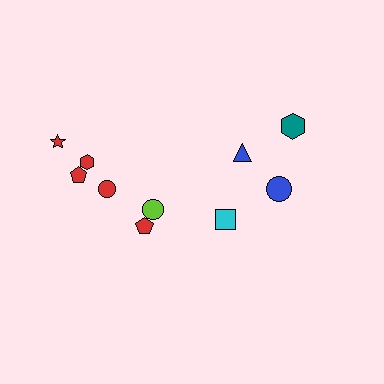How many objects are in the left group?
There are 6 objects.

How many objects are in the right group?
There are 4 objects.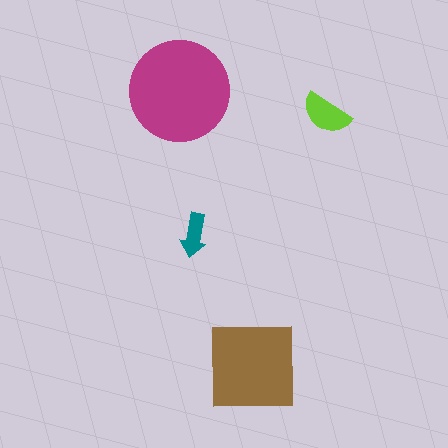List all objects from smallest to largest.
The teal arrow, the lime semicircle, the brown square, the magenta circle.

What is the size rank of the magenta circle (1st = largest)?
1st.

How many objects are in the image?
There are 4 objects in the image.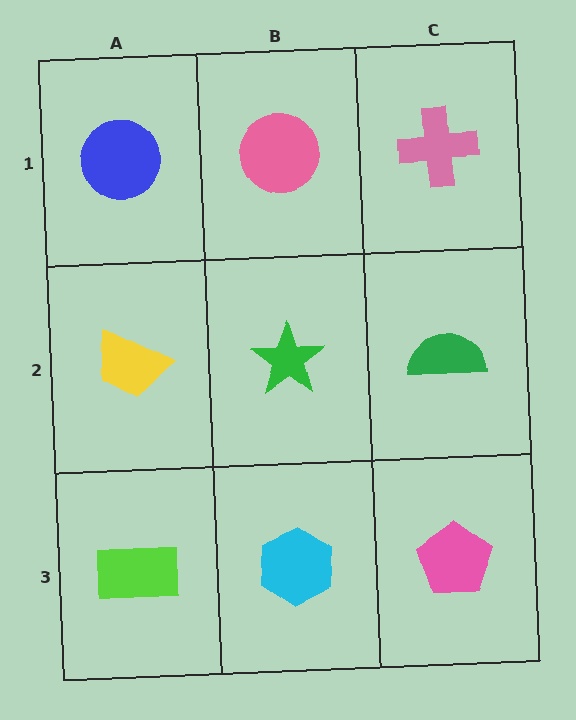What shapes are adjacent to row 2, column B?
A pink circle (row 1, column B), a cyan hexagon (row 3, column B), a yellow trapezoid (row 2, column A), a green semicircle (row 2, column C).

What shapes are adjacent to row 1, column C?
A green semicircle (row 2, column C), a pink circle (row 1, column B).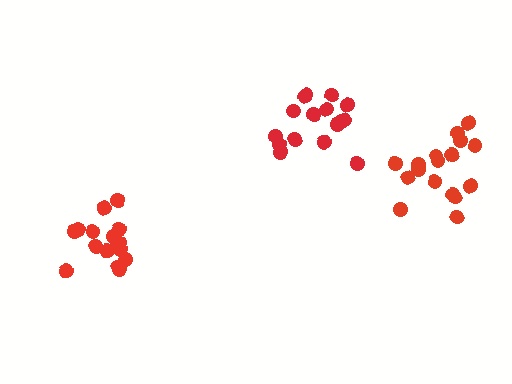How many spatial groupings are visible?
There are 3 spatial groupings.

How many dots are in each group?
Group 1: 16 dots, Group 2: 17 dots, Group 3: 17 dots (50 total).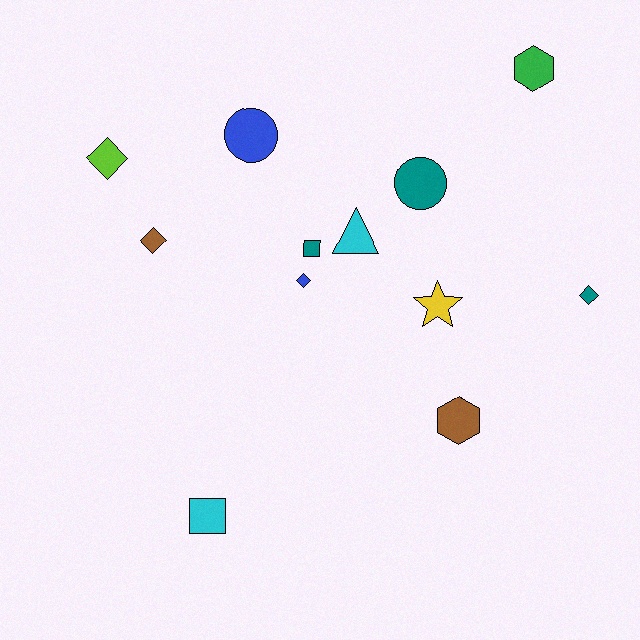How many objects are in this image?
There are 12 objects.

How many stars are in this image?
There is 1 star.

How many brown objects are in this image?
There are 2 brown objects.